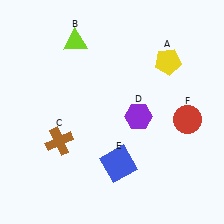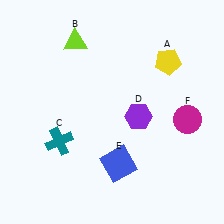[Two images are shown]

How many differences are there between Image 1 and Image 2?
There are 2 differences between the two images.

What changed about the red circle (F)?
In Image 1, F is red. In Image 2, it changed to magenta.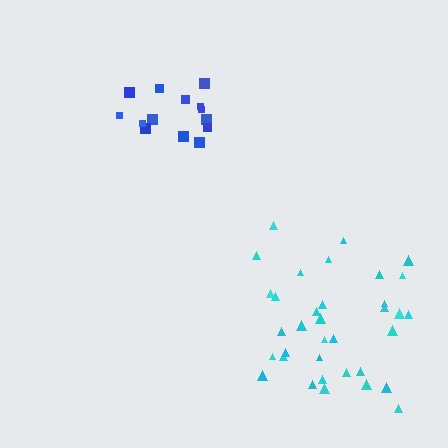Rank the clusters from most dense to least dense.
blue, cyan.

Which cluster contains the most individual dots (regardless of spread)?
Cyan (35).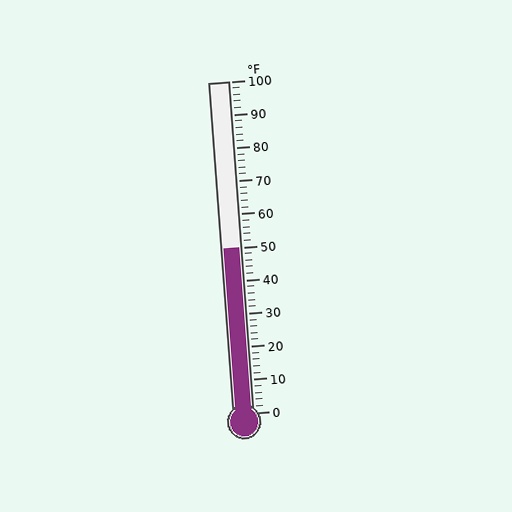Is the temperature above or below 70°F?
The temperature is below 70°F.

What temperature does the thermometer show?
The thermometer shows approximately 50°F.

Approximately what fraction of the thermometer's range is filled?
The thermometer is filled to approximately 50% of its range.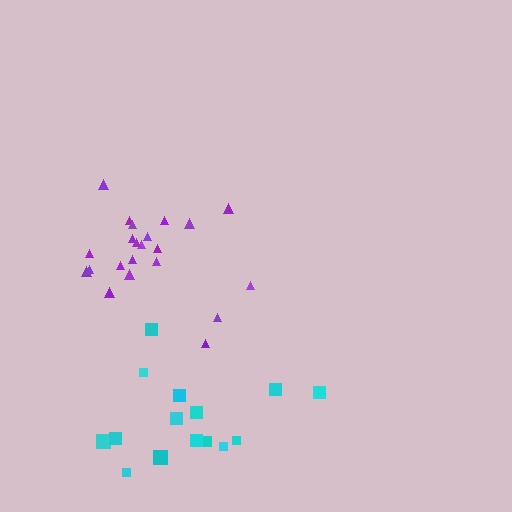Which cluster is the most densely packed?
Purple.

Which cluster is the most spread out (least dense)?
Cyan.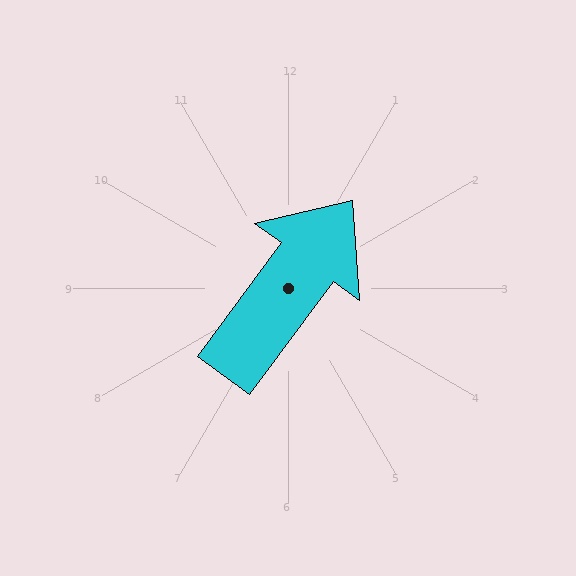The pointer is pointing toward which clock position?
Roughly 1 o'clock.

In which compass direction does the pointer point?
Northeast.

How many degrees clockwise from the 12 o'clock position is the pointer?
Approximately 36 degrees.